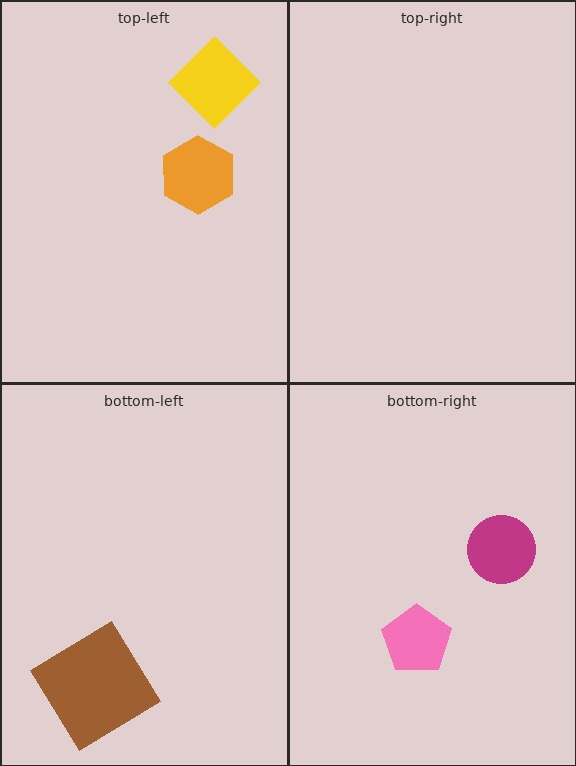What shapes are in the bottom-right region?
The pink pentagon, the magenta circle.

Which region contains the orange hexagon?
The top-left region.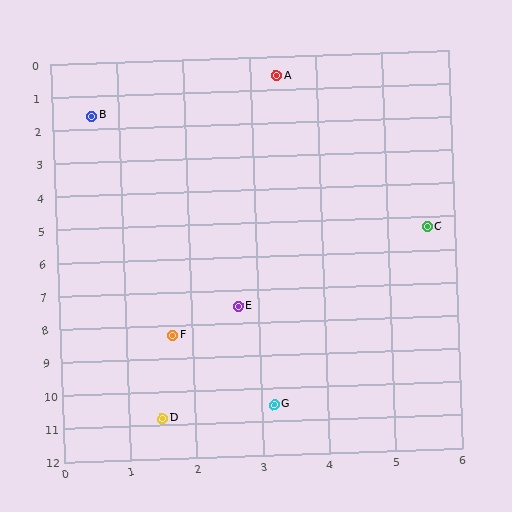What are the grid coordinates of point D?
Point D is at approximately (1.5, 10.8).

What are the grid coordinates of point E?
Point E is at approximately (2.7, 7.5).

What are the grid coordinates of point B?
Point B is at approximately (0.6, 1.6).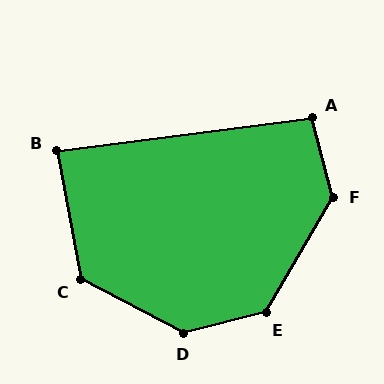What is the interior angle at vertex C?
Approximately 128 degrees (obtuse).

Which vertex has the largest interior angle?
D, at approximately 138 degrees.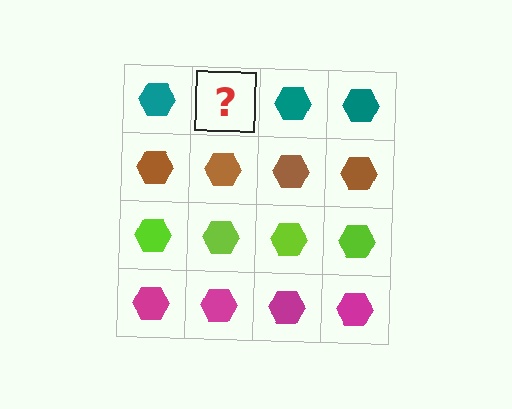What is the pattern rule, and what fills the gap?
The rule is that each row has a consistent color. The gap should be filled with a teal hexagon.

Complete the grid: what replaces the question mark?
The question mark should be replaced with a teal hexagon.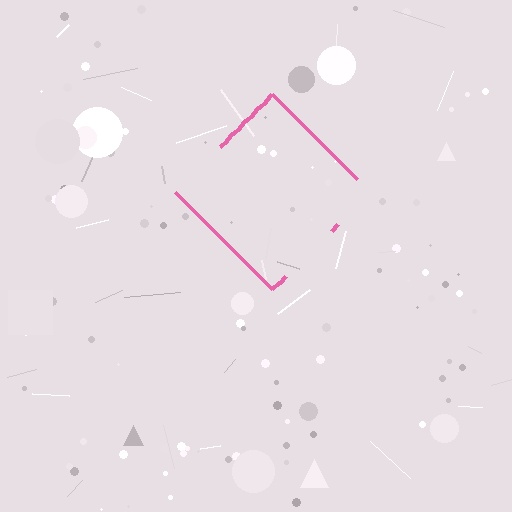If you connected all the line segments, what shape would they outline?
They would outline a diamond.